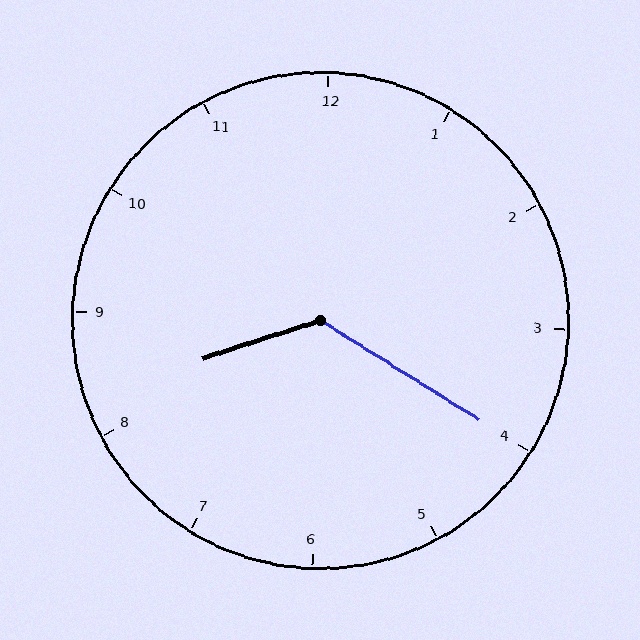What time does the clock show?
8:20.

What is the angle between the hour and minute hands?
Approximately 130 degrees.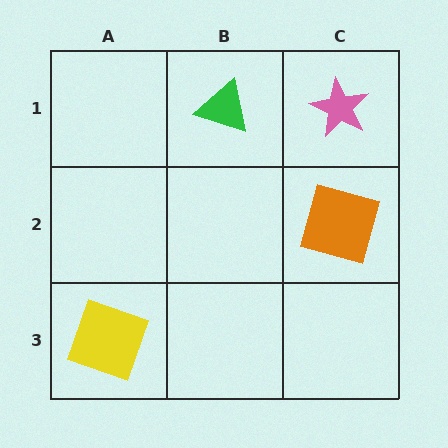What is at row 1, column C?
A pink star.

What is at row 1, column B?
A green triangle.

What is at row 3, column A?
A yellow square.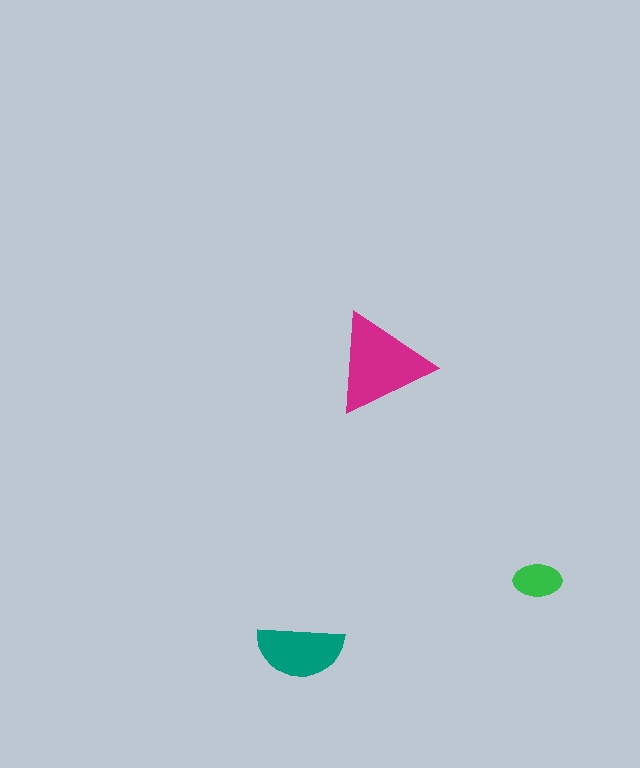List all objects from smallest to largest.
The green ellipse, the teal semicircle, the magenta triangle.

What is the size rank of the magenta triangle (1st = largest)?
1st.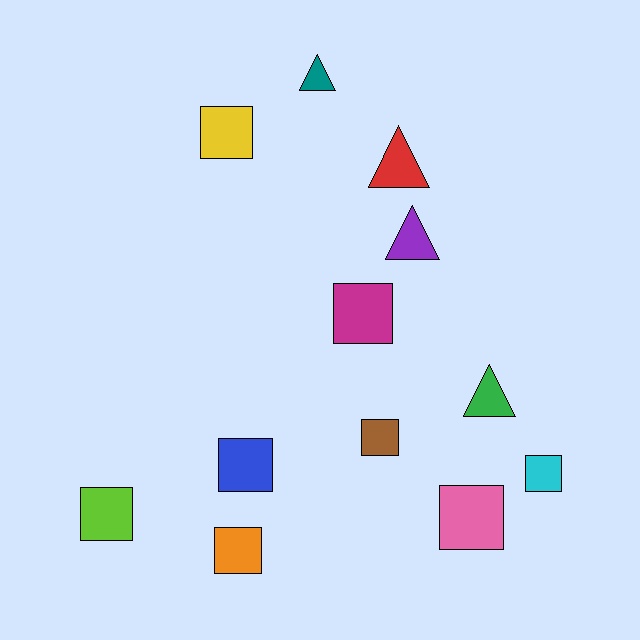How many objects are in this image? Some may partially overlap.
There are 12 objects.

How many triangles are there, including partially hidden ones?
There are 4 triangles.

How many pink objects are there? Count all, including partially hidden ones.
There is 1 pink object.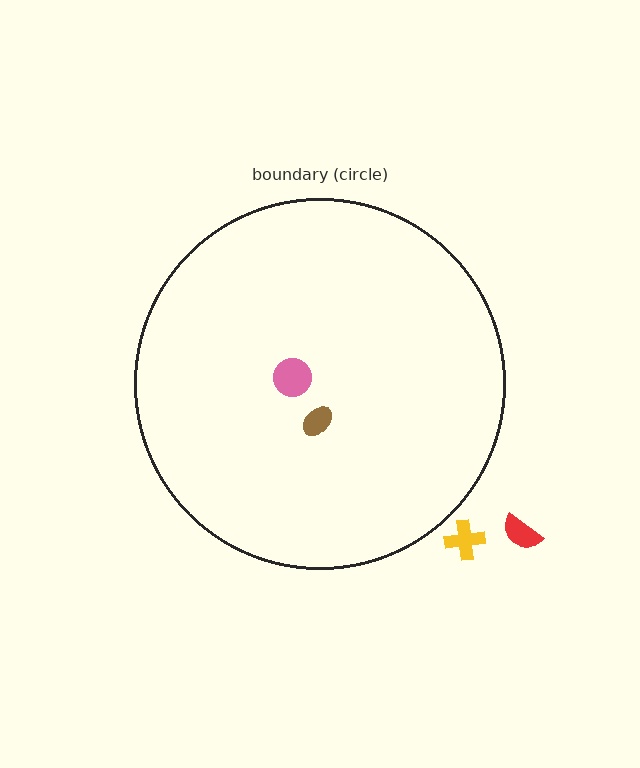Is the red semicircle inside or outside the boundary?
Outside.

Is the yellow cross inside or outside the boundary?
Outside.